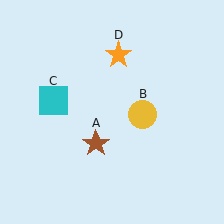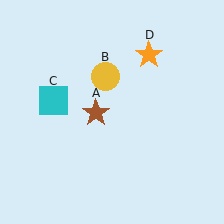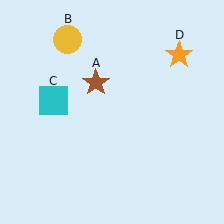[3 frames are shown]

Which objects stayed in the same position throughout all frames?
Cyan square (object C) remained stationary.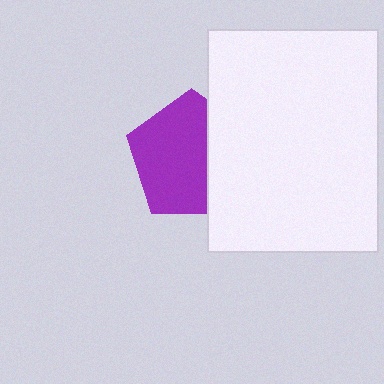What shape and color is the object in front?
The object in front is a white rectangle.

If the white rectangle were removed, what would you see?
You would see the complete purple pentagon.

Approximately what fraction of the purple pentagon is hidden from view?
Roughly 34% of the purple pentagon is hidden behind the white rectangle.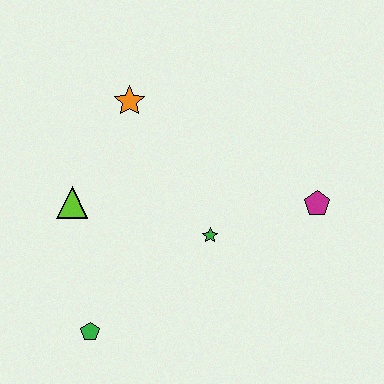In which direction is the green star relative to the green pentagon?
The green star is to the right of the green pentagon.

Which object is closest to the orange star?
The lime triangle is closest to the orange star.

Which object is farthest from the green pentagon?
The magenta pentagon is farthest from the green pentagon.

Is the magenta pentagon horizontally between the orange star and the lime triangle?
No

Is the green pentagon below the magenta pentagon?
Yes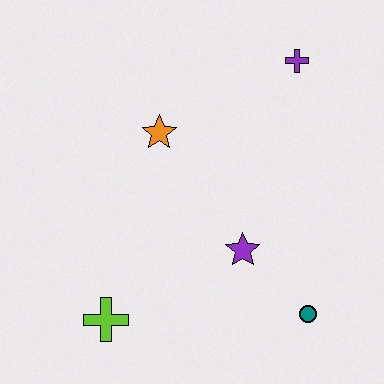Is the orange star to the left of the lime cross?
No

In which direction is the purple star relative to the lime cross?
The purple star is to the right of the lime cross.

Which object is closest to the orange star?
The purple star is closest to the orange star.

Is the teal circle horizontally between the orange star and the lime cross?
No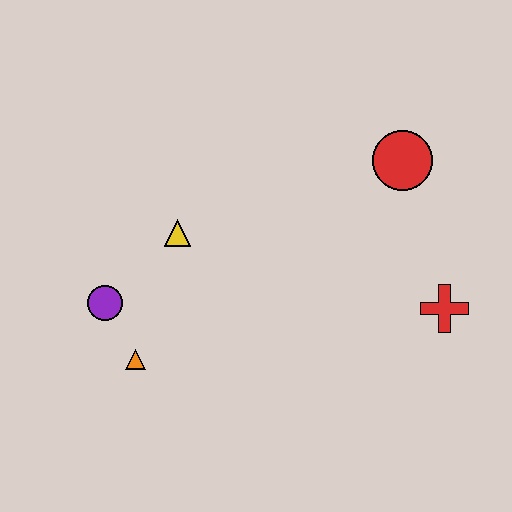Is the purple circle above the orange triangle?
Yes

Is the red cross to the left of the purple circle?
No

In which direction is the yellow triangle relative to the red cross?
The yellow triangle is to the left of the red cross.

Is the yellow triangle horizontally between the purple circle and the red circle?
Yes